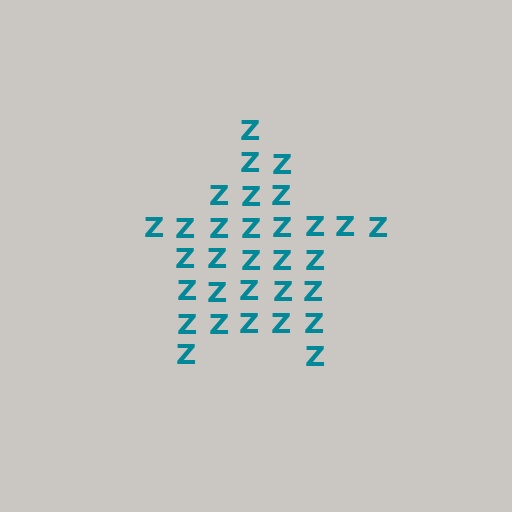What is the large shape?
The large shape is a star.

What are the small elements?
The small elements are letter Z's.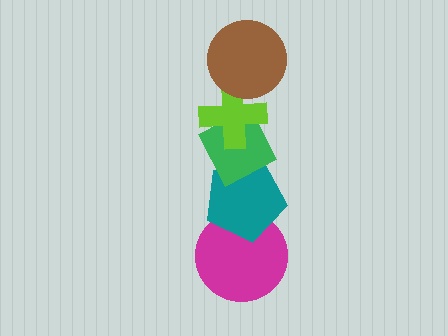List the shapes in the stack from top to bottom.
From top to bottom: the brown circle, the lime cross, the green diamond, the teal pentagon, the magenta circle.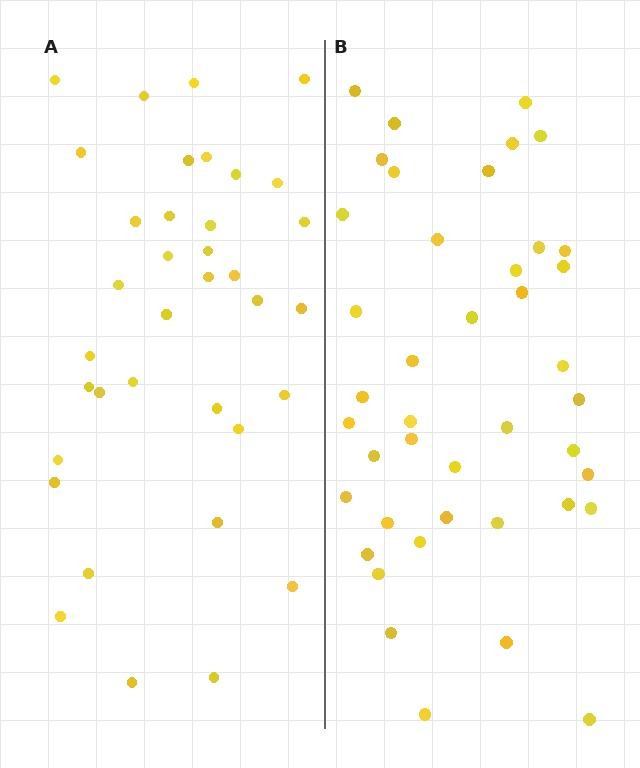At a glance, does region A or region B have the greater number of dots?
Region B (the right region) has more dots.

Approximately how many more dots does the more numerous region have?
Region B has about 6 more dots than region A.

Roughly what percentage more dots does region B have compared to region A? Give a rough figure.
About 15% more.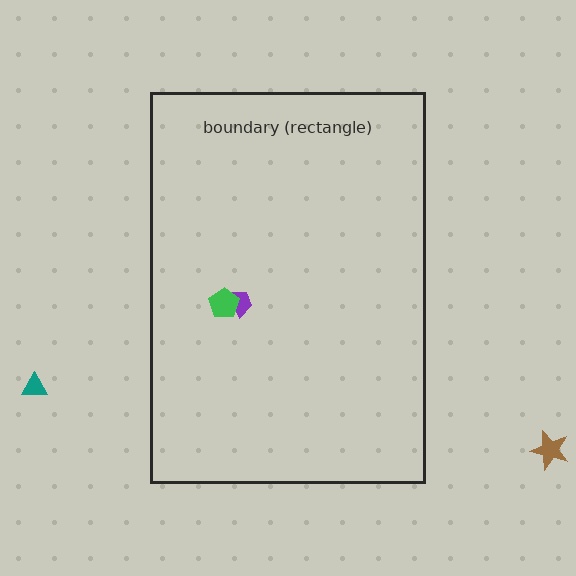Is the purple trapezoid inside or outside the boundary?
Inside.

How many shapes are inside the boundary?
2 inside, 2 outside.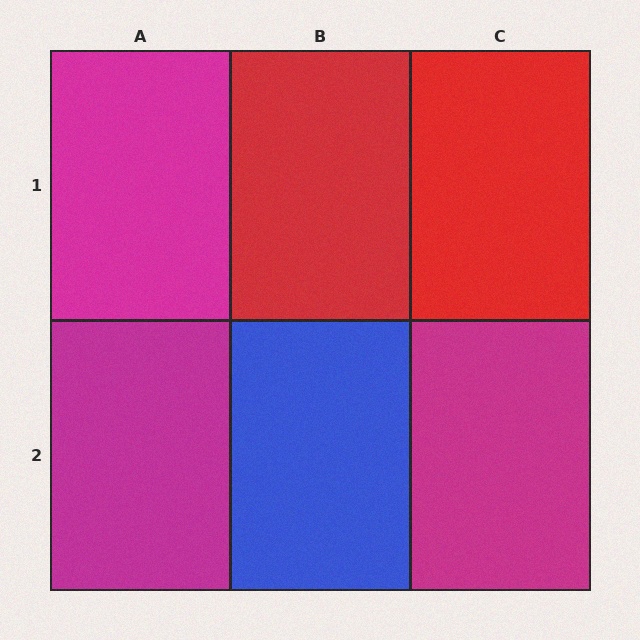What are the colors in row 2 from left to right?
Magenta, blue, magenta.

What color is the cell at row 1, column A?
Magenta.